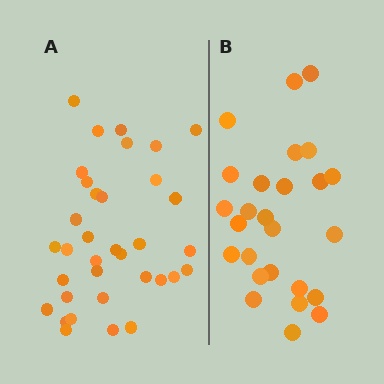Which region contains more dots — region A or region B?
Region A (the left region) has more dots.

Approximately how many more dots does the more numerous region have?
Region A has roughly 8 or so more dots than region B.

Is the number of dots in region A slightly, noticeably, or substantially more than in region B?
Region A has noticeably more, but not dramatically so. The ratio is roughly 1.3 to 1.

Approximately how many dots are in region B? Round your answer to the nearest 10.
About 30 dots. (The exact count is 26, which rounds to 30.)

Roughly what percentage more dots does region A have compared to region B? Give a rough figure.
About 35% more.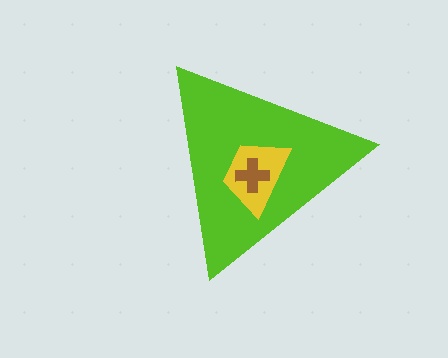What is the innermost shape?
The brown cross.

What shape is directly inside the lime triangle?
The yellow trapezoid.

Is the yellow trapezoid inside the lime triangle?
Yes.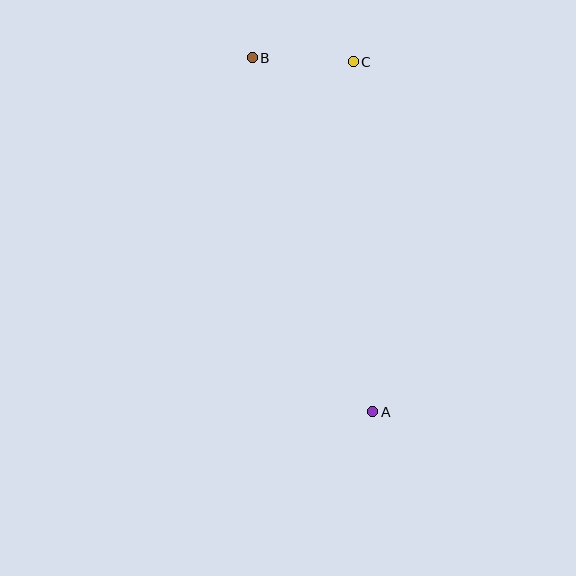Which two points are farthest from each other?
Points A and B are farthest from each other.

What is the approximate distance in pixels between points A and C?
The distance between A and C is approximately 350 pixels.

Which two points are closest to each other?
Points B and C are closest to each other.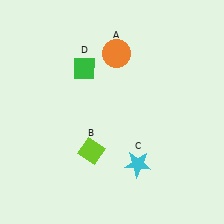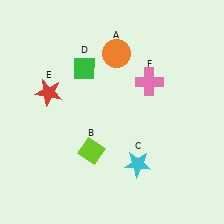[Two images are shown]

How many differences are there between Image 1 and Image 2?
There are 2 differences between the two images.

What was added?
A red star (E), a pink cross (F) were added in Image 2.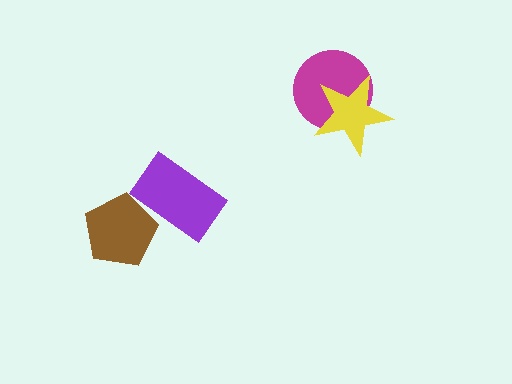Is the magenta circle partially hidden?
Yes, it is partially covered by another shape.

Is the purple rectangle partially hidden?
No, no other shape covers it.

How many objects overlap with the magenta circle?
1 object overlaps with the magenta circle.